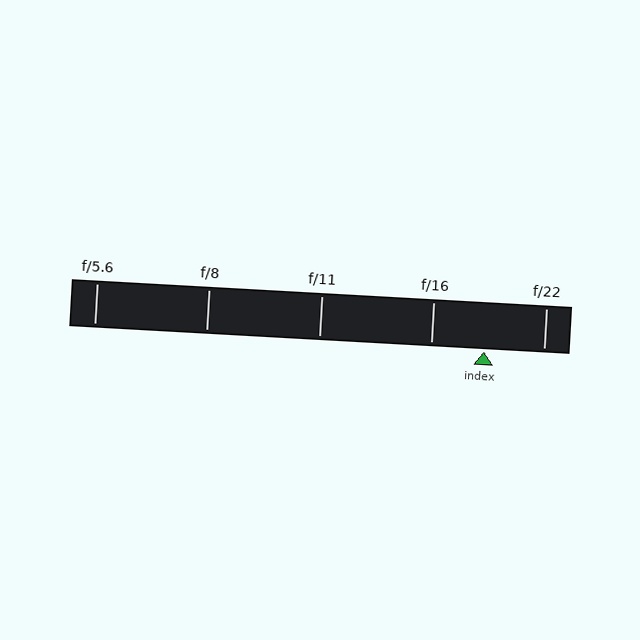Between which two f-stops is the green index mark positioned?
The index mark is between f/16 and f/22.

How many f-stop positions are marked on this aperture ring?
There are 5 f-stop positions marked.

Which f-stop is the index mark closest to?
The index mark is closest to f/16.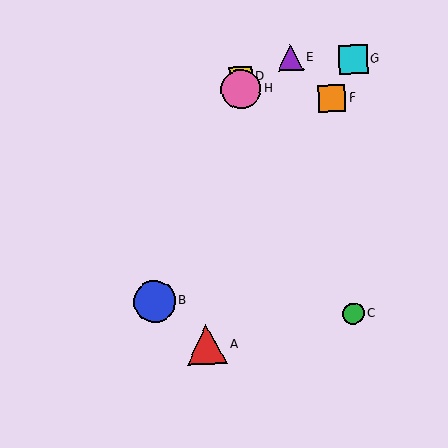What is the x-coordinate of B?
Object B is at x≈155.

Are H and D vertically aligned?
Yes, both are at x≈241.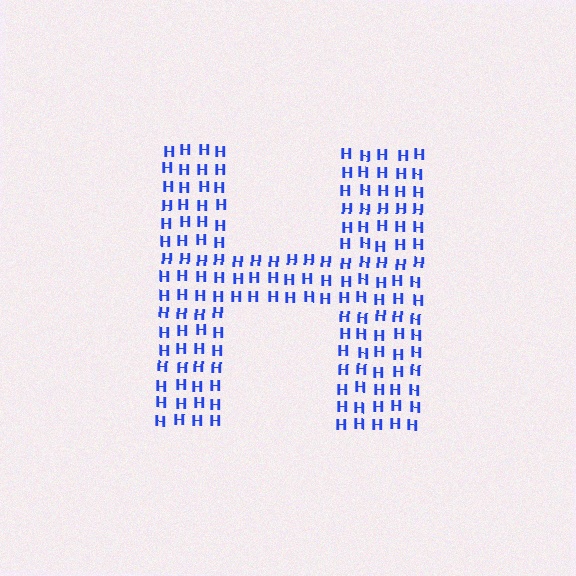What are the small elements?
The small elements are letter H's.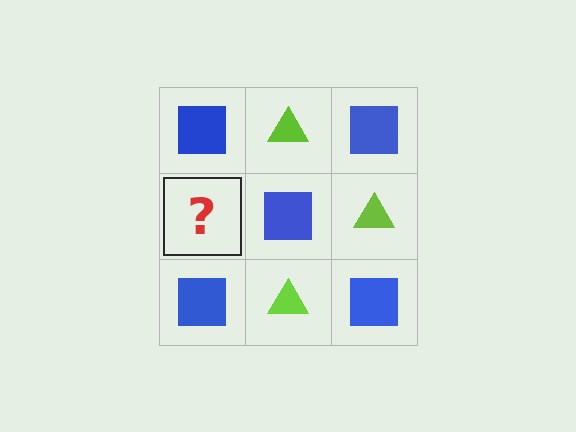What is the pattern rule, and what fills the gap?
The rule is that it alternates blue square and lime triangle in a checkerboard pattern. The gap should be filled with a lime triangle.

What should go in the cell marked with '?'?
The missing cell should contain a lime triangle.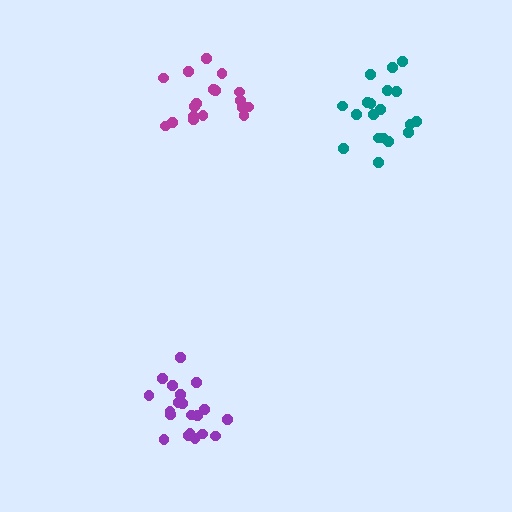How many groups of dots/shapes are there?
There are 3 groups.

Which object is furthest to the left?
The purple cluster is leftmost.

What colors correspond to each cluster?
The clusters are colored: purple, teal, magenta.